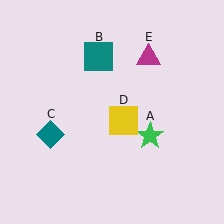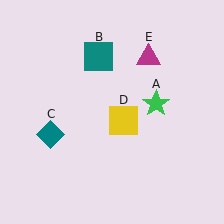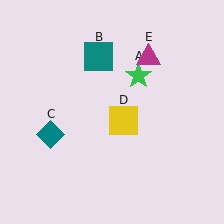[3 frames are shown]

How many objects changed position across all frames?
1 object changed position: green star (object A).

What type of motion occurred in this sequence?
The green star (object A) rotated counterclockwise around the center of the scene.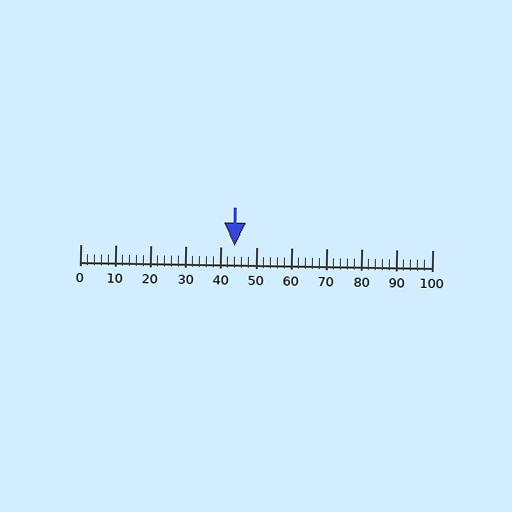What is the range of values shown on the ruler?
The ruler shows values from 0 to 100.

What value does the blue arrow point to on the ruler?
The blue arrow points to approximately 44.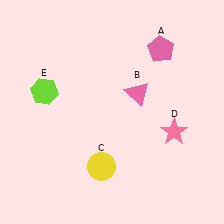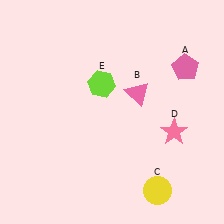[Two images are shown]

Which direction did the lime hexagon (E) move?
The lime hexagon (E) moved right.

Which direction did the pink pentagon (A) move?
The pink pentagon (A) moved right.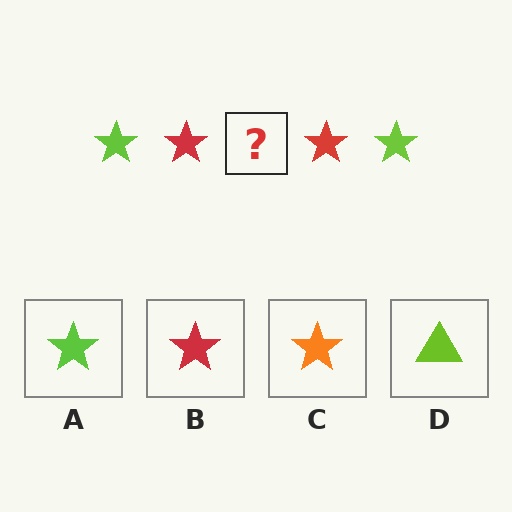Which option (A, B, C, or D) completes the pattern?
A.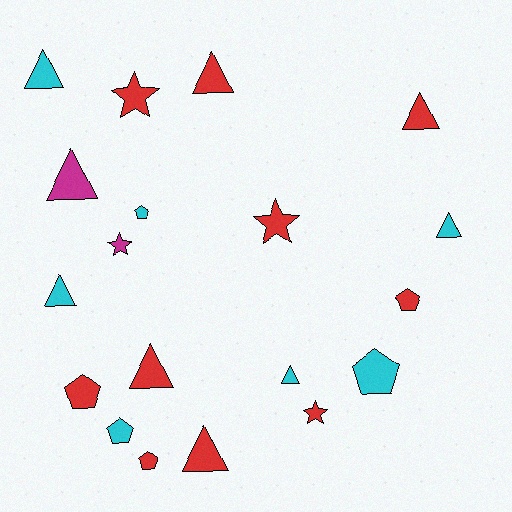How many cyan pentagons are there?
There are 3 cyan pentagons.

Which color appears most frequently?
Red, with 10 objects.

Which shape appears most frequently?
Triangle, with 9 objects.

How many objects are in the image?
There are 19 objects.